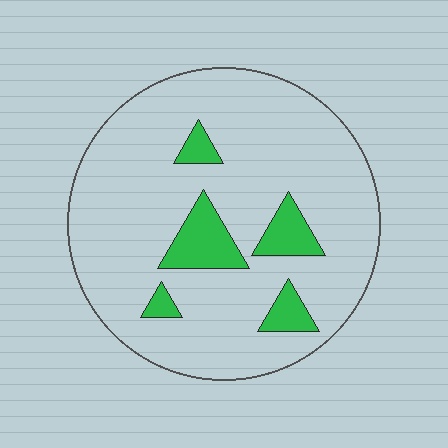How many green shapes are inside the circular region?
5.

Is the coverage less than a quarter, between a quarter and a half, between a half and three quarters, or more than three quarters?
Less than a quarter.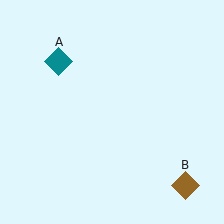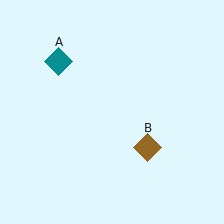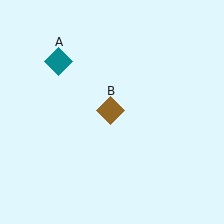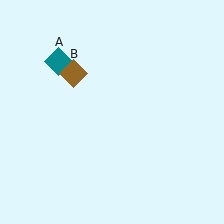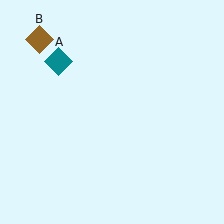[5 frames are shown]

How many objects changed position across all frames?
1 object changed position: brown diamond (object B).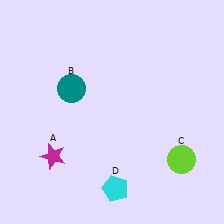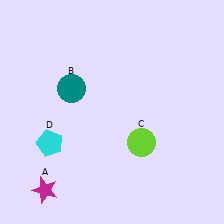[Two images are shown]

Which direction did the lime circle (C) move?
The lime circle (C) moved left.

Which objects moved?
The objects that moved are: the magenta star (A), the lime circle (C), the cyan pentagon (D).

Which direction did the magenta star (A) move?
The magenta star (A) moved down.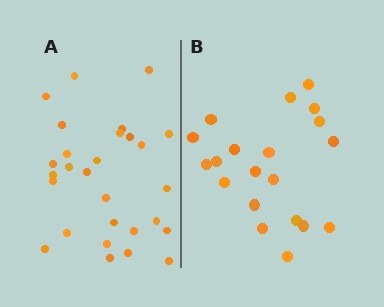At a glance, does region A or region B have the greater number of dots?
Region A (the left region) has more dots.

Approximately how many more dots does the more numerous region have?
Region A has roughly 8 or so more dots than region B.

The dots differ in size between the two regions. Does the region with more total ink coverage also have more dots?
No. Region B has more total ink coverage because its dots are larger, but region A actually contains more individual dots. Total area can be misleading — the number of items is what matters here.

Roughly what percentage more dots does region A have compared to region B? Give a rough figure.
About 40% more.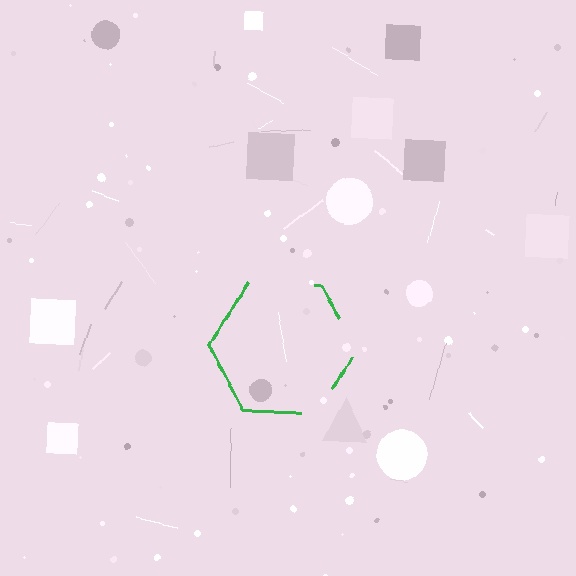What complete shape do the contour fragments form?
The contour fragments form a hexagon.